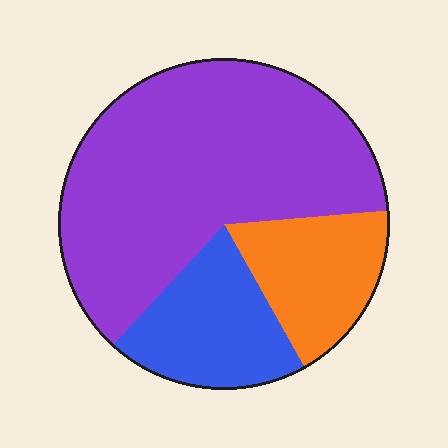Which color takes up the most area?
Purple, at roughly 60%.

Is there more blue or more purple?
Purple.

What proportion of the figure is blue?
Blue covers about 20% of the figure.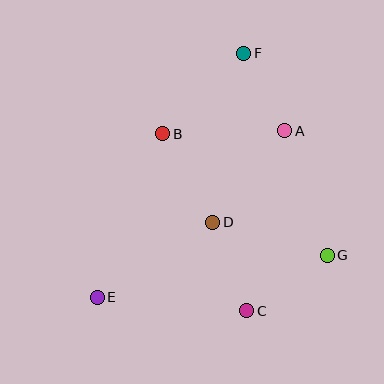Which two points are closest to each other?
Points A and F are closest to each other.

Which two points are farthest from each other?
Points E and F are farthest from each other.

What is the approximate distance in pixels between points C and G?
The distance between C and G is approximately 98 pixels.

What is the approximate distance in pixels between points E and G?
The distance between E and G is approximately 234 pixels.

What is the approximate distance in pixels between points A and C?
The distance between A and C is approximately 184 pixels.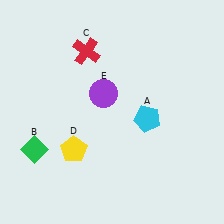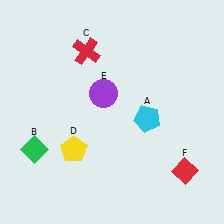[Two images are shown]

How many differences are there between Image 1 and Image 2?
There is 1 difference between the two images.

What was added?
A red diamond (F) was added in Image 2.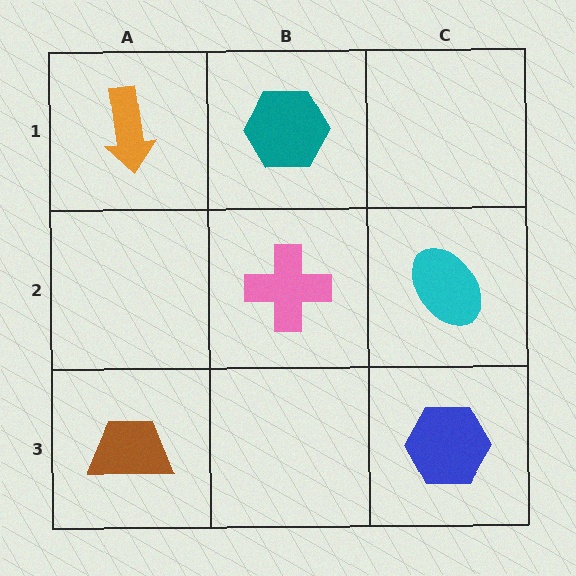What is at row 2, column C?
A cyan ellipse.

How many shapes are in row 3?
2 shapes.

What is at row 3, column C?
A blue hexagon.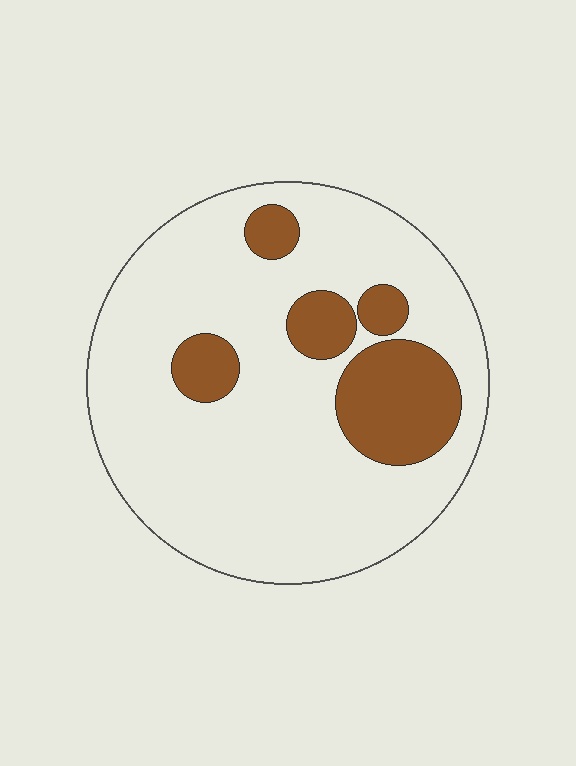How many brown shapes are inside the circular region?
5.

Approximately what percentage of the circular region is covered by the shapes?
Approximately 20%.